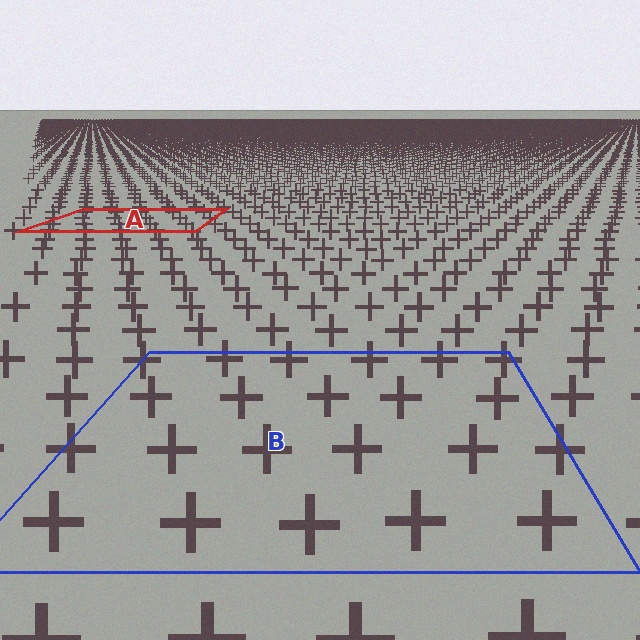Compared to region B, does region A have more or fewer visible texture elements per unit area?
Region A has more texture elements per unit area — they are packed more densely because it is farther away.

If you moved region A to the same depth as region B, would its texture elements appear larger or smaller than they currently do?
They would appear larger. At a closer depth, the same texture elements are projected at a bigger on-screen size.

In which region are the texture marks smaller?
The texture marks are smaller in region A, because it is farther away.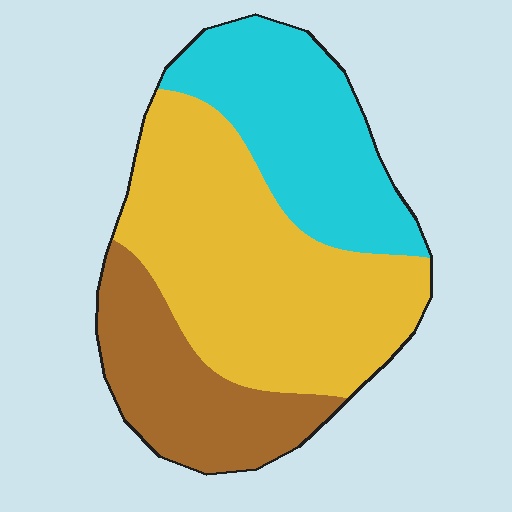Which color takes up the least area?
Brown, at roughly 25%.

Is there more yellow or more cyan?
Yellow.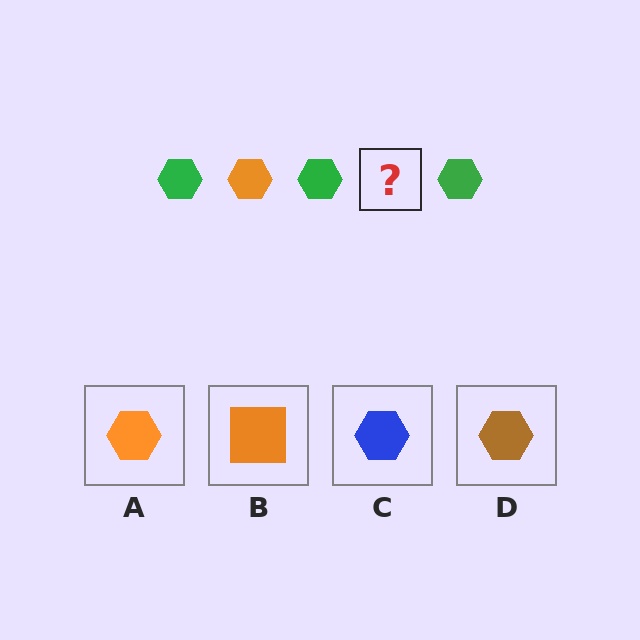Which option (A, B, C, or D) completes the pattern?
A.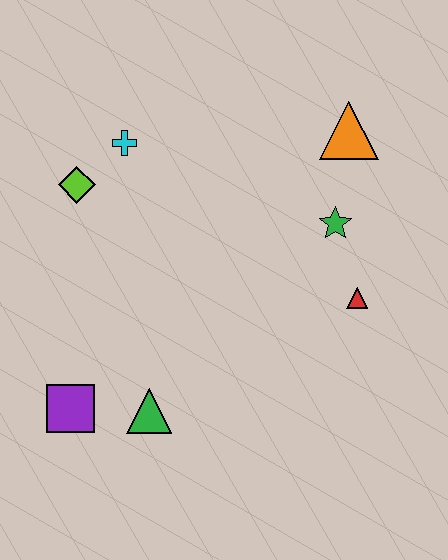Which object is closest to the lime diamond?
The cyan cross is closest to the lime diamond.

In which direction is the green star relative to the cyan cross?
The green star is to the right of the cyan cross.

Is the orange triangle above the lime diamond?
Yes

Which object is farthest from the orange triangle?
The purple square is farthest from the orange triangle.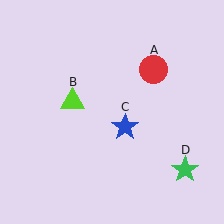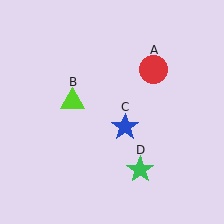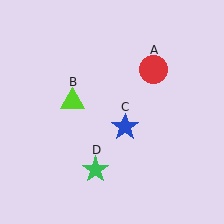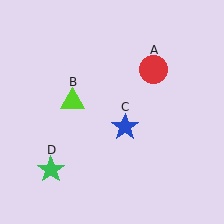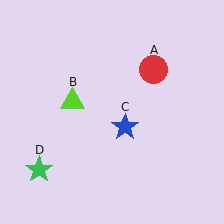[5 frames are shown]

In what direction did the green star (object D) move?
The green star (object D) moved left.